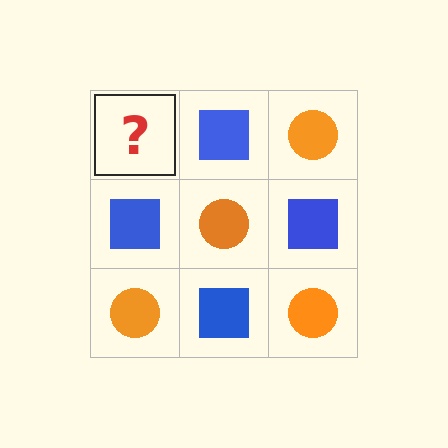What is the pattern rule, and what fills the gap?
The rule is that it alternates orange circle and blue square in a checkerboard pattern. The gap should be filled with an orange circle.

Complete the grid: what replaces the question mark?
The question mark should be replaced with an orange circle.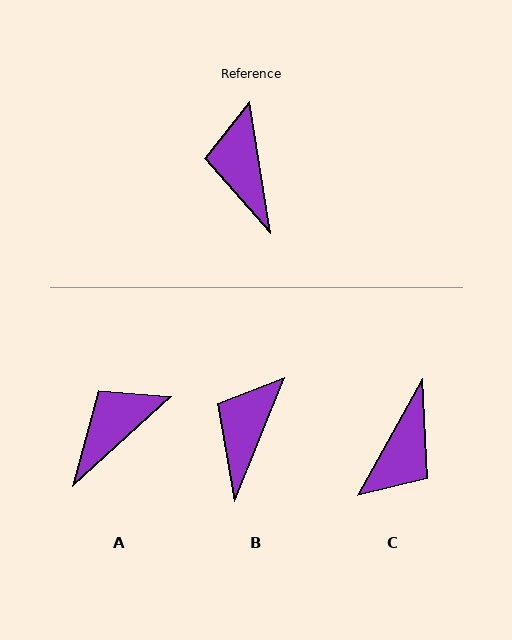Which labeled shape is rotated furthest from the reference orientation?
C, about 142 degrees away.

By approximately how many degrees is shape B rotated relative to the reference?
Approximately 31 degrees clockwise.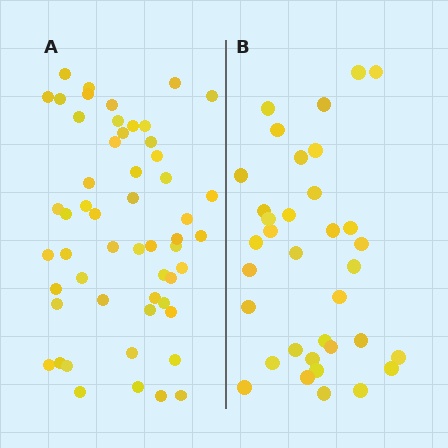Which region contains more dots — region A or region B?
Region A (the left region) has more dots.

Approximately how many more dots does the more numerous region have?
Region A has approximately 20 more dots than region B.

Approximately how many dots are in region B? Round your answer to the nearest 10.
About 40 dots. (The exact count is 35, which rounds to 40.)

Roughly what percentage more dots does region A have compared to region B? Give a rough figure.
About 55% more.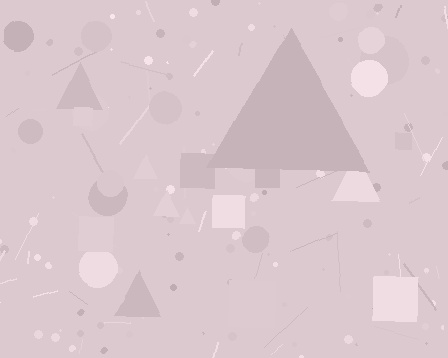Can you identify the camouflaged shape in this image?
The camouflaged shape is a triangle.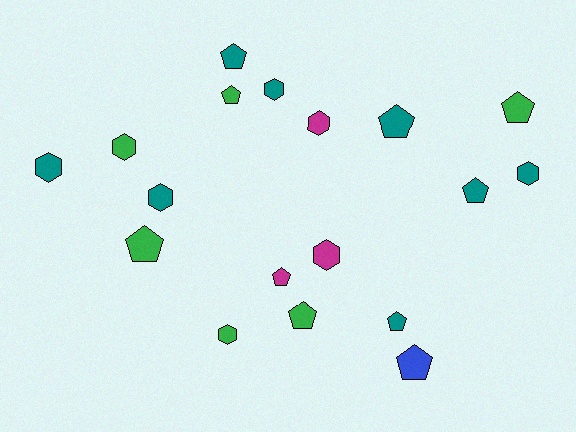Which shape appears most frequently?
Pentagon, with 10 objects.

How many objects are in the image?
There are 18 objects.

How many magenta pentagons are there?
There is 1 magenta pentagon.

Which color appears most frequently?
Teal, with 8 objects.